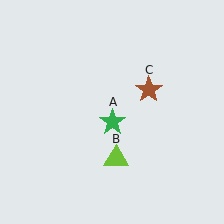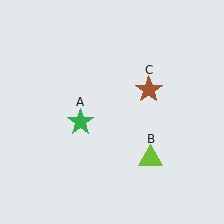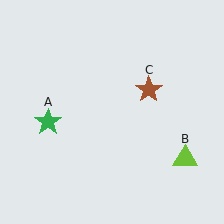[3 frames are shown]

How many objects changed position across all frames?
2 objects changed position: green star (object A), lime triangle (object B).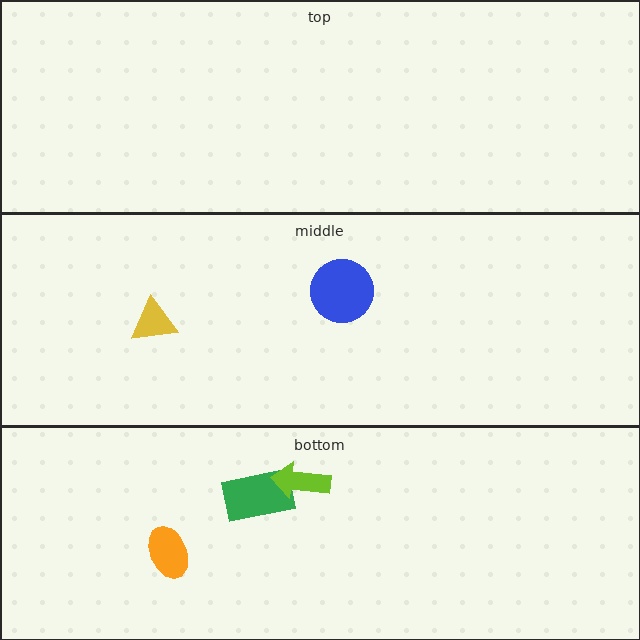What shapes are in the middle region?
The yellow triangle, the blue circle.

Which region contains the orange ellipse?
The bottom region.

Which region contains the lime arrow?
The bottom region.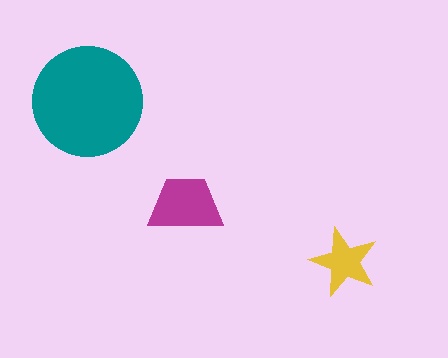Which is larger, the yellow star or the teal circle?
The teal circle.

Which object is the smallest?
The yellow star.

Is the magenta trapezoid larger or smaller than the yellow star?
Larger.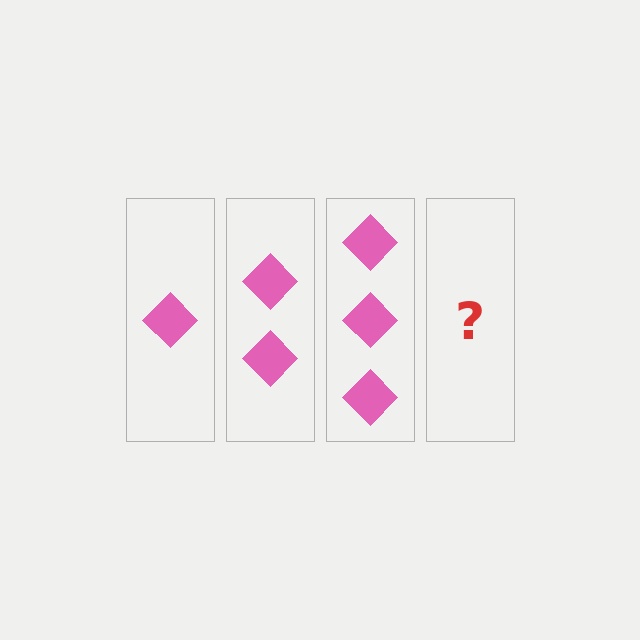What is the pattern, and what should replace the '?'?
The pattern is that each step adds one more diamond. The '?' should be 4 diamonds.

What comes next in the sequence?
The next element should be 4 diamonds.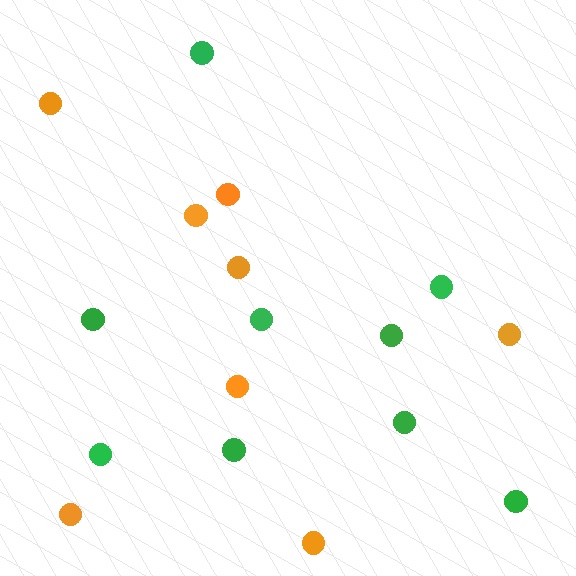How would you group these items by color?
There are 2 groups: one group of orange circles (8) and one group of green circles (9).